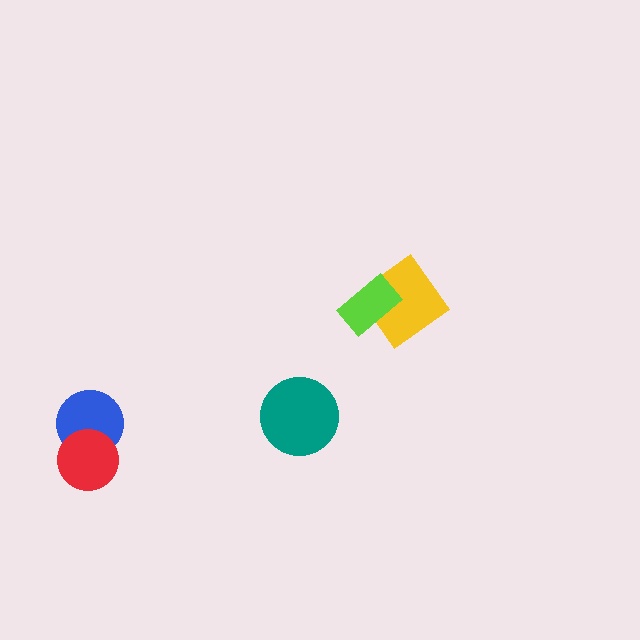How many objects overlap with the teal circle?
0 objects overlap with the teal circle.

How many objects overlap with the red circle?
1 object overlaps with the red circle.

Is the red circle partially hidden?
No, no other shape covers it.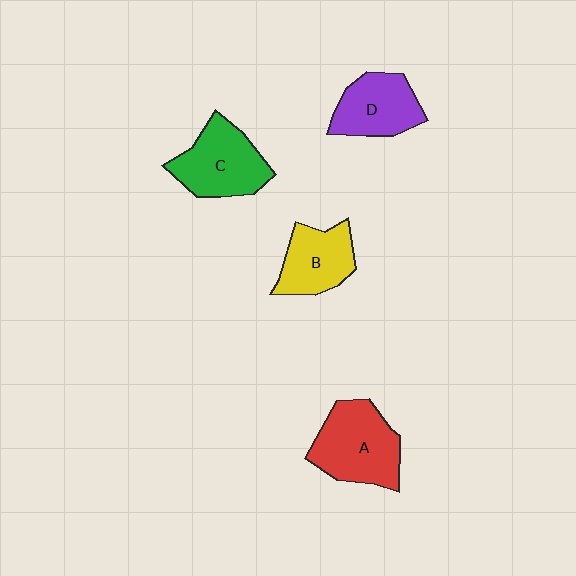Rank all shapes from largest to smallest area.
From largest to smallest: A (red), C (green), D (purple), B (yellow).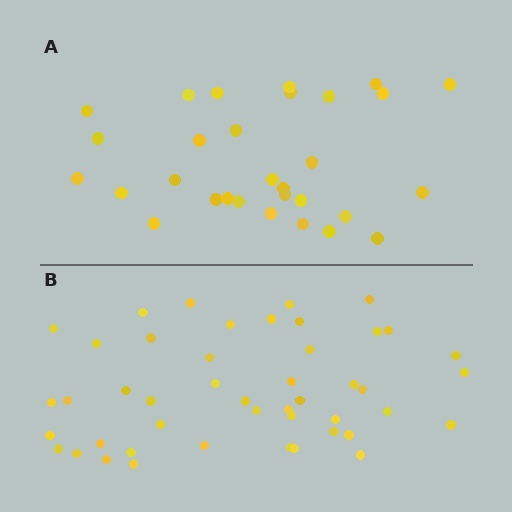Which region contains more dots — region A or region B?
Region B (the bottom region) has more dots.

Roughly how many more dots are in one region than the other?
Region B has approximately 15 more dots than region A.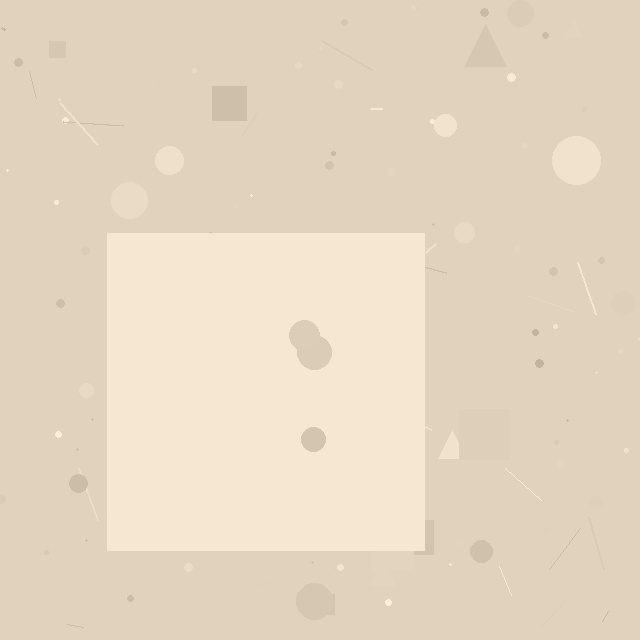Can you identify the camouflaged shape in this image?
The camouflaged shape is a square.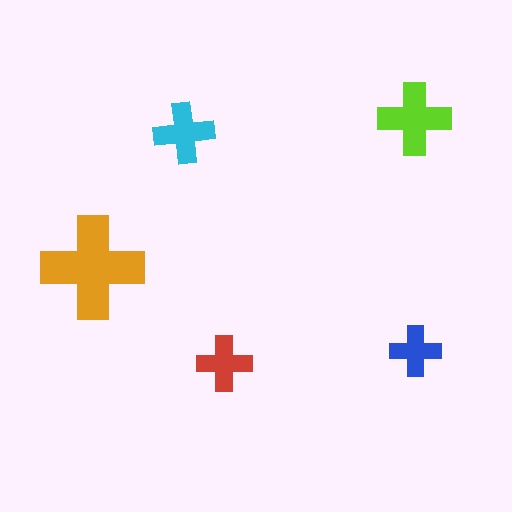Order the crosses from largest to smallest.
the orange one, the lime one, the cyan one, the red one, the blue one.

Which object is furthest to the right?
The blue cross is rightmost.